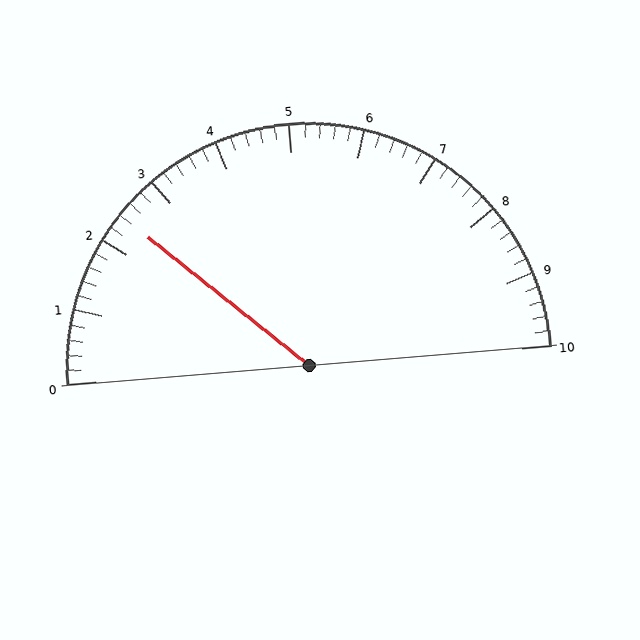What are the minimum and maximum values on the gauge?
The gauge ranges from 0 to 10.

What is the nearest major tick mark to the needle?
The nearest major tick mark is 2.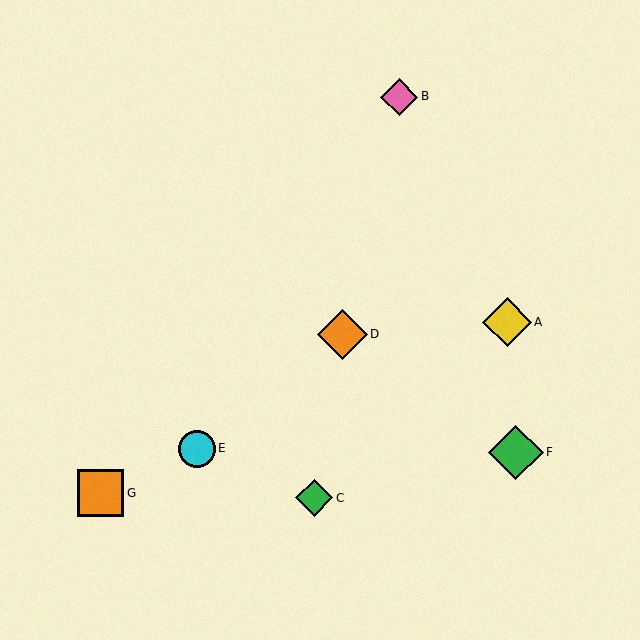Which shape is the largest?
The green diamond (labeled F) is the largest.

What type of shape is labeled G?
Shape G is an orange square.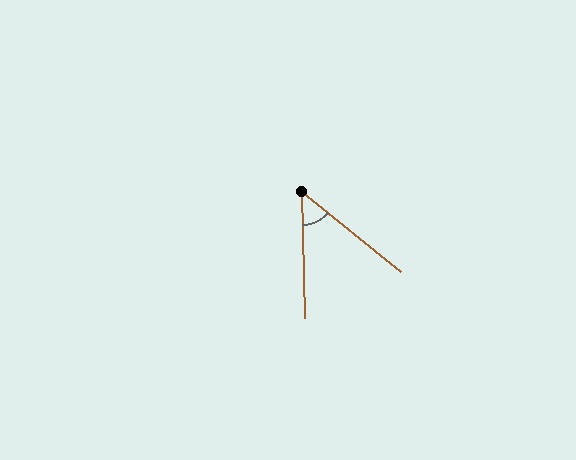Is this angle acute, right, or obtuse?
It is acute.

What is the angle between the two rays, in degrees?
Approximately 49 degrees.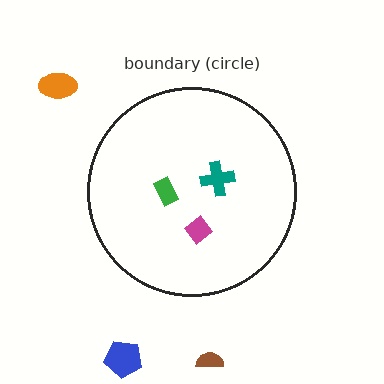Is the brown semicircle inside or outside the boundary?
Outside.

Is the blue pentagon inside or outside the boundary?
Outside.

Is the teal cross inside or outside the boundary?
Inside.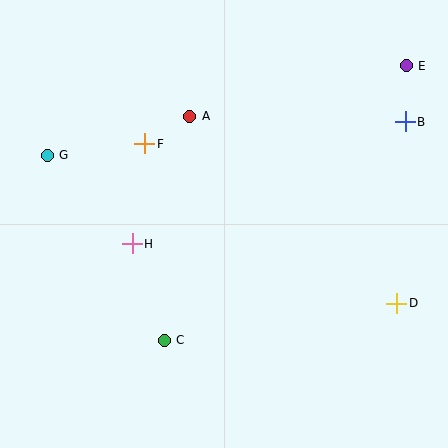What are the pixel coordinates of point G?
Point G is at (47, 155).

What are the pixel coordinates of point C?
Point C is at (164, 340).